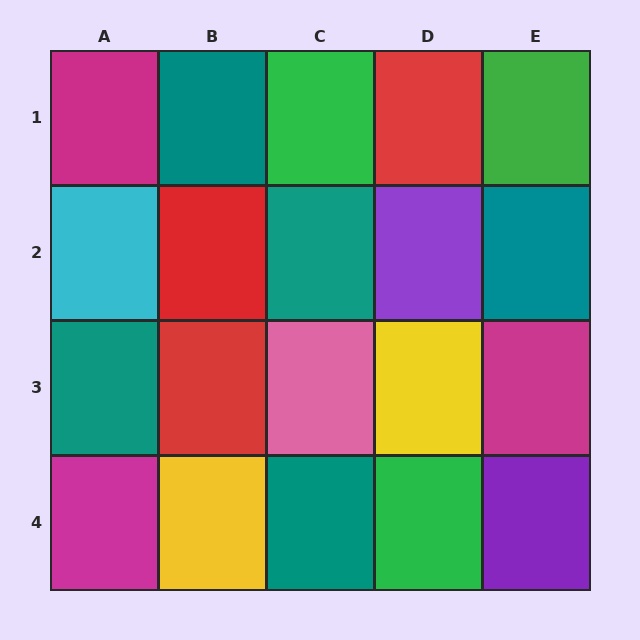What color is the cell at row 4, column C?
Teal.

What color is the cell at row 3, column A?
Teal.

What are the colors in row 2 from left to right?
Cyan, red, teal, purple, teal.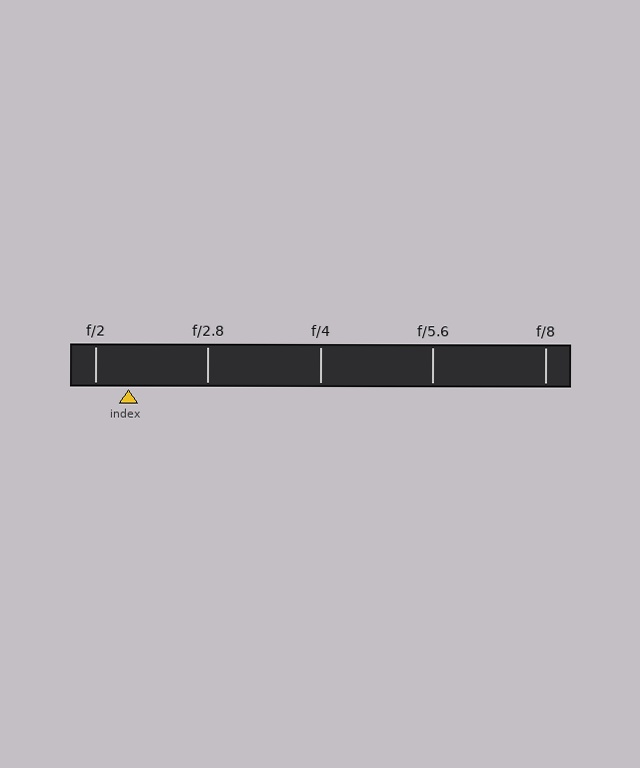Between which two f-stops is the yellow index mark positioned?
The index mark is between f/2 and f/2.8.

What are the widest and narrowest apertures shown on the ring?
The widest aperture shown is f/2 and the narrowest is f/8.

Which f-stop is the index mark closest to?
The index mark is closest to f/2.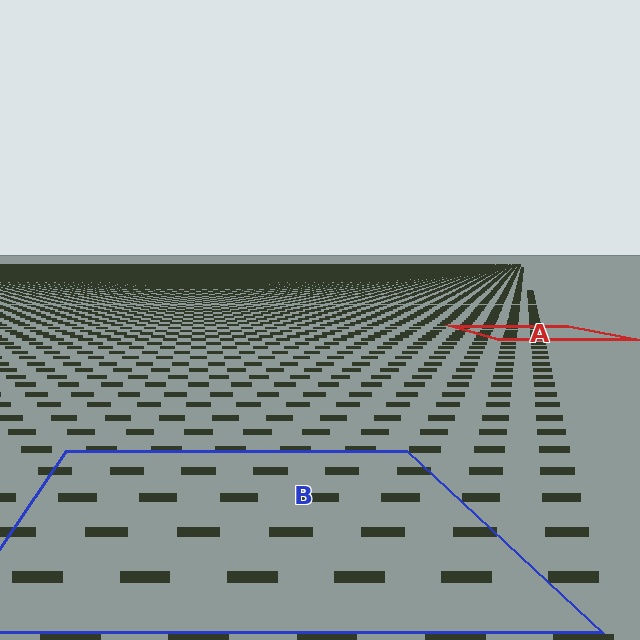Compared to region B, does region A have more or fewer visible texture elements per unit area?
Region A has more texture elements per unit area — they are packed more densely because it is farther away.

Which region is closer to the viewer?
Region B is closer. The texture elements there are larger and more spread out.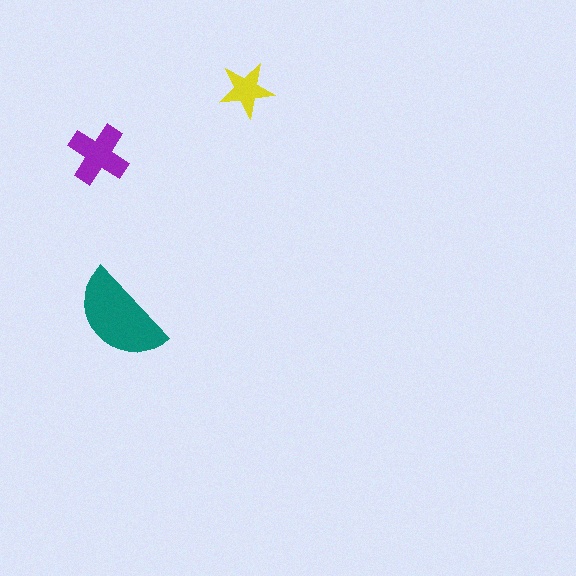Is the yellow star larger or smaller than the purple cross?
Smaller.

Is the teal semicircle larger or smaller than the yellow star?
Larger.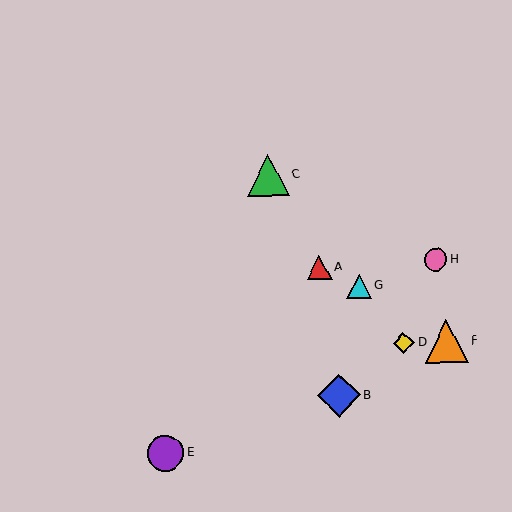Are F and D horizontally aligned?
Yes, both are at y≈341.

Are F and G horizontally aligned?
No, F is at y≈341 and G is at y≈286.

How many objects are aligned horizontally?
2 objects (D, F) are aligned horizontally.